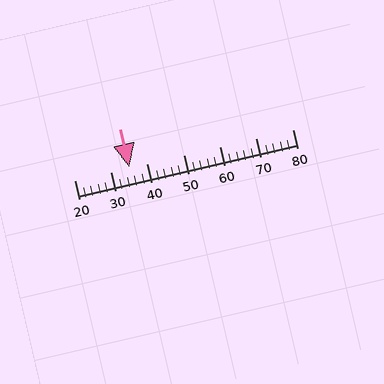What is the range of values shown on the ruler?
The ruler shows values from 20 to 80.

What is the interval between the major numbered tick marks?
The major tick marks are spaced 10 units apart.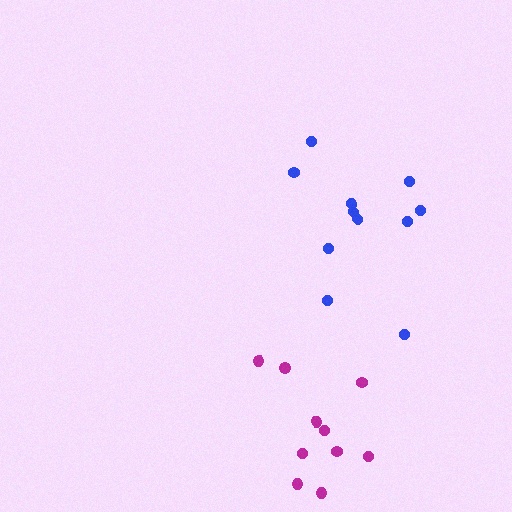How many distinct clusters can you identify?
There are 2 distinct clusters.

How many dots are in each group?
Group 1: 11 dots, Group 2: 10 dots (21 total).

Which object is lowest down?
The magenta cluster is bottommost.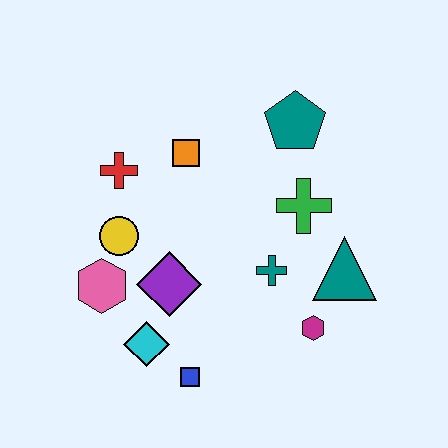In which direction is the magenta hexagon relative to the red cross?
The magenta hexagon is to the right of the red cross.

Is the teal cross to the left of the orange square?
No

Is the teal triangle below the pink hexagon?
No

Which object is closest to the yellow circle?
The pink hexagon is closest to the yellow circle.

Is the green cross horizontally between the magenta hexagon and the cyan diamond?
Yes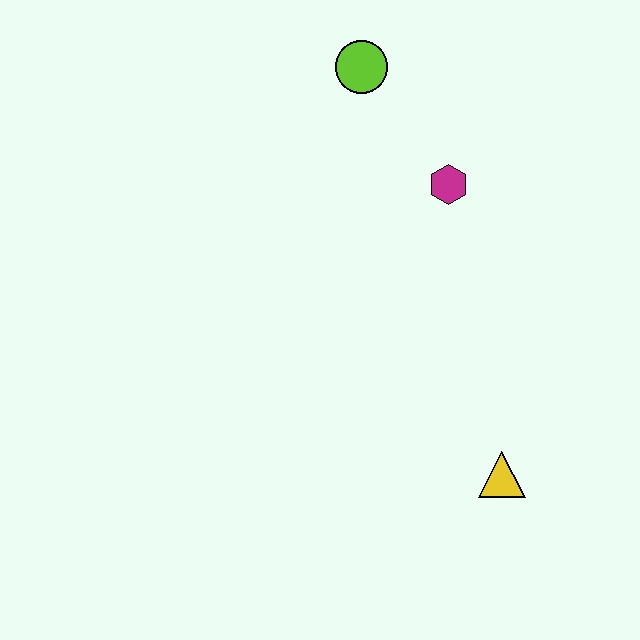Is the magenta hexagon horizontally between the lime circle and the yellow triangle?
Yes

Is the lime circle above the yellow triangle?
Yes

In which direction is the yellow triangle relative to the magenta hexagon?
The yellow triangle is below the magenta hexagon.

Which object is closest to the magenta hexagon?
The lime circle is closest to the magenta hexagon.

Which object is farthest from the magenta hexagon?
The yellow triangle is farthest from the magenta hexagon.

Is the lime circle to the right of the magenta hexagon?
No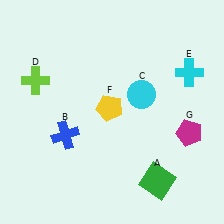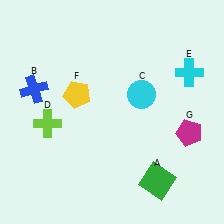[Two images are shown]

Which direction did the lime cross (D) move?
The lime cross (D) moved down.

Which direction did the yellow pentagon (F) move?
The yellow pentagon (F) moved left.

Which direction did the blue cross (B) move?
The blue cross (B) moved up.